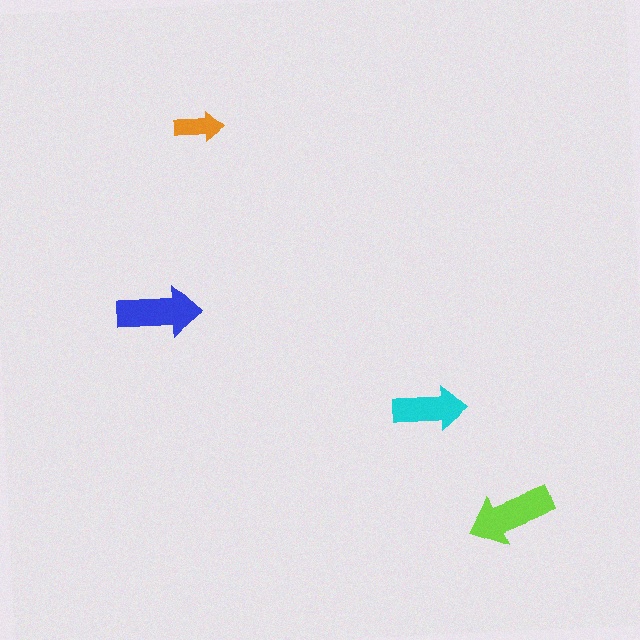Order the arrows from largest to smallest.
the lime one, the blue one, the cyan one, the orange one.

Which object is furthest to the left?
The blue arrow is leftmost.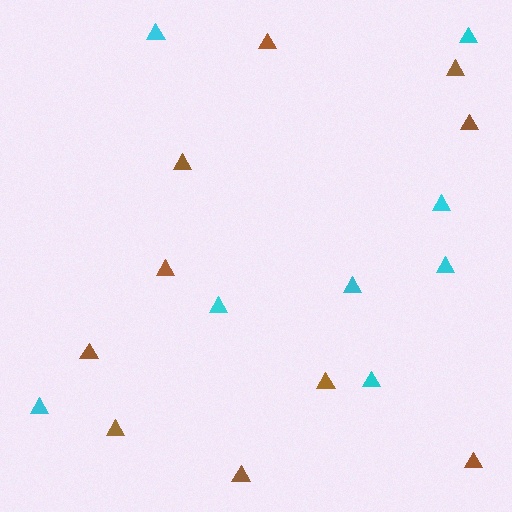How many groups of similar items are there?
There are 2 groups: one group of brown triangles (10) and one group of cyan triangles (8).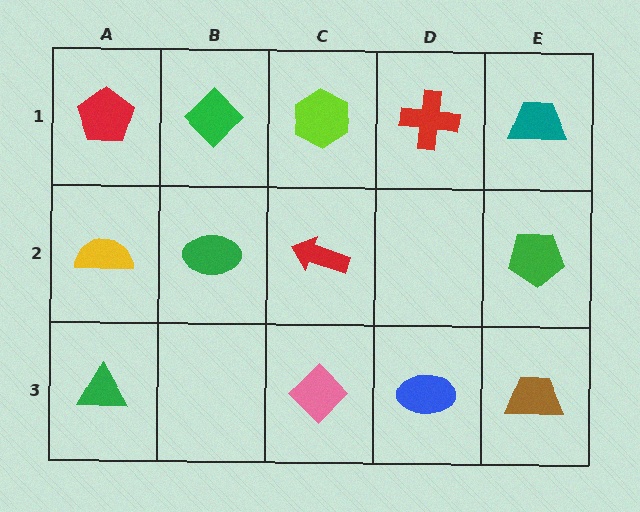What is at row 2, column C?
A red arrow.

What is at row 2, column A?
A yellow semicircle.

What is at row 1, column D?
A red cross.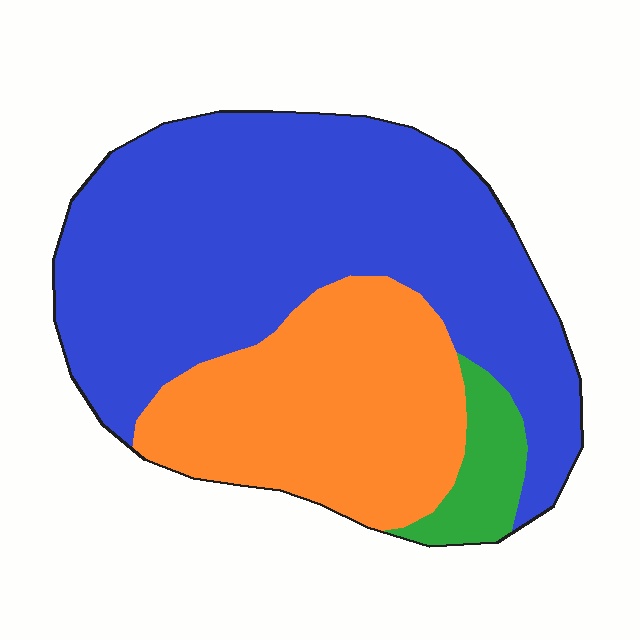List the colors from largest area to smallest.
From largest to smallest: blue, orange, green.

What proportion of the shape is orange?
Orange covers about 30% of the shape.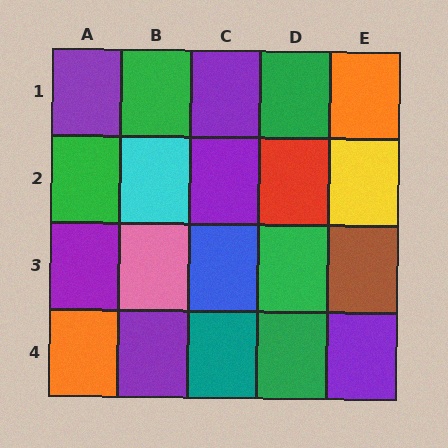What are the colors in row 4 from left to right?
Orange, purple, teal, green, purple.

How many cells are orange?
2 cells are orange.